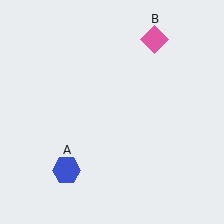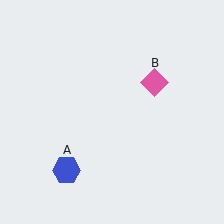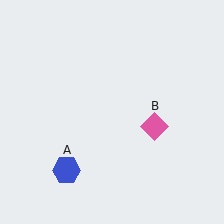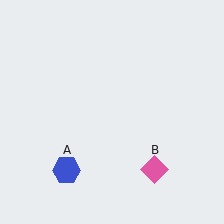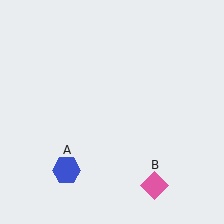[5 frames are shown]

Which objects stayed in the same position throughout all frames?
Blue hexagon (object A) remained stationary.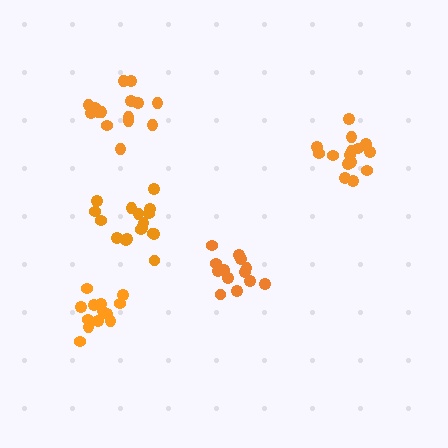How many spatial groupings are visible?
There are 5 spatial groupings.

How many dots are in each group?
Group 1: 13 dots, Group 2: 17 dots, Group 3: 13 dots, Group 4: 15 dots, Group 5: 15 dots (73 total).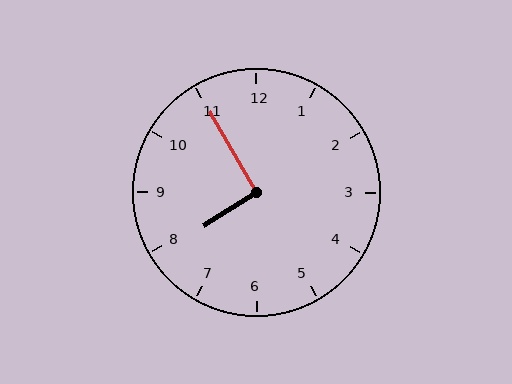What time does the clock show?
7:55.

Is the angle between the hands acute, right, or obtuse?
It is right.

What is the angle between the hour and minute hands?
Approximately 92 degrees.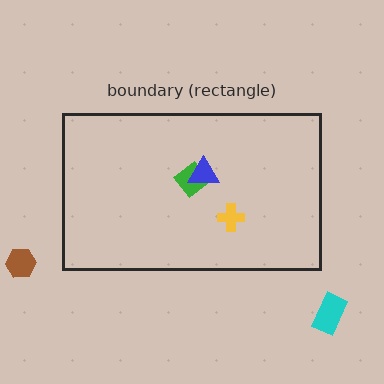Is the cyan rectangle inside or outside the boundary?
Outside.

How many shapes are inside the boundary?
3 inside, 2 outside.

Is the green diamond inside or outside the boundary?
Inside.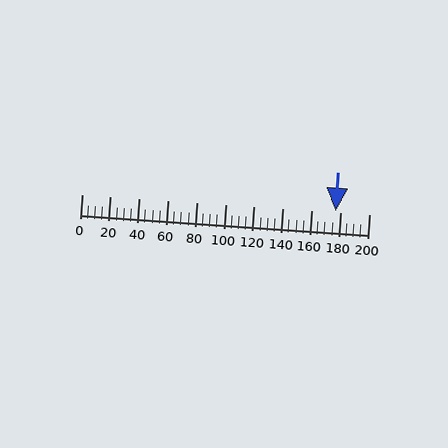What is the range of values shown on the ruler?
The ruler shows values from 0 to 200.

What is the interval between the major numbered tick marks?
The major tick marks are spaced 20 units apart.